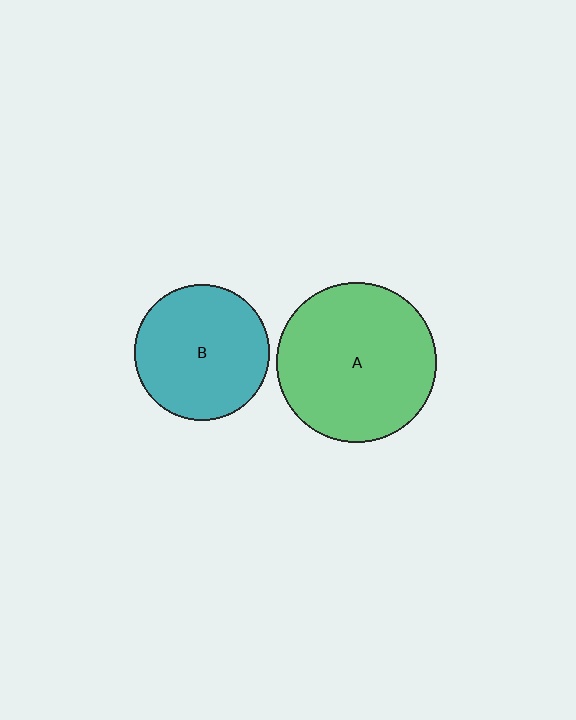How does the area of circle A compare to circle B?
Approximately 1.4 times.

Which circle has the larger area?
Circle A (green).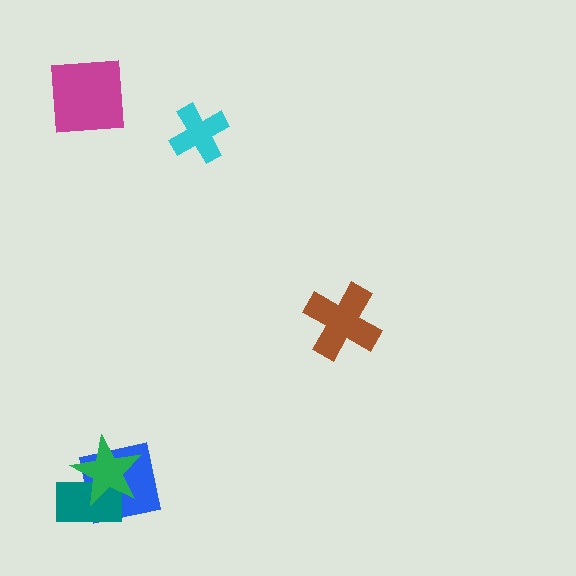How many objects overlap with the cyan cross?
0 objects overlap with the cyan cross.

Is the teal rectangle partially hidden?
Yes, it is partially covered by another shape.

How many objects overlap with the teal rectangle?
2 objects overlap with the teal rectangle.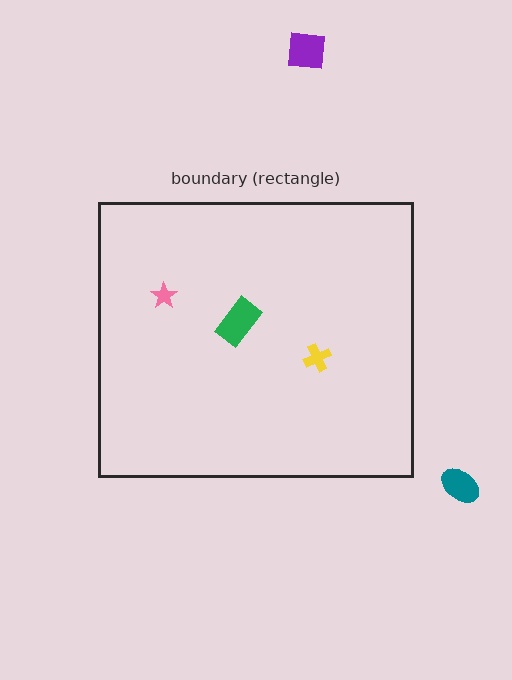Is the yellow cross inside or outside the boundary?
Inside.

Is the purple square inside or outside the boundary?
Outside.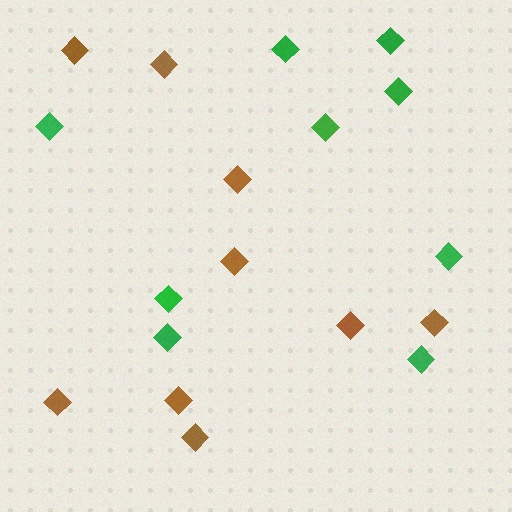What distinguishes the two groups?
There are 2 groups: one group of brown diamonds (9) and one group of green diamonds (9).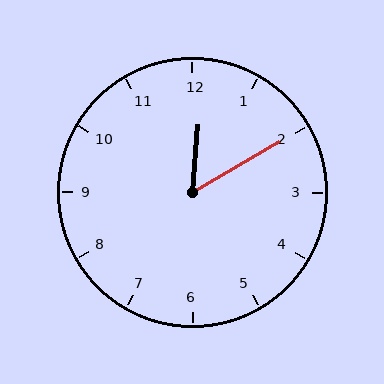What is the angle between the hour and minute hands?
Approximately 55 degrees.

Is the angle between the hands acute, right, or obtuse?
It is acute.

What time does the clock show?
12:10.